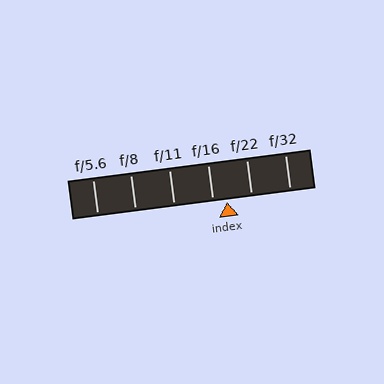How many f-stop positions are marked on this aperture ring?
There are 6 f-stop positions marked.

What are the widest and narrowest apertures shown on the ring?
The widest aperture shown is f/5.6 and the narrowest is f/32.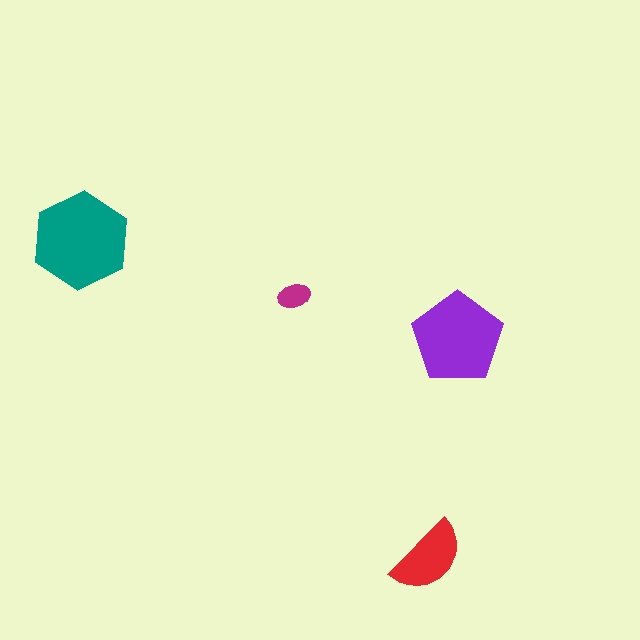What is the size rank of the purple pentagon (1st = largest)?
2nd.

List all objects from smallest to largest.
The magenta ellipse, the red semicircle, the purple pentagon, the teal hexagon.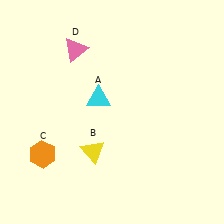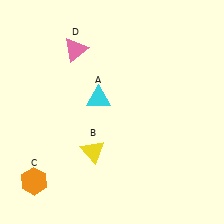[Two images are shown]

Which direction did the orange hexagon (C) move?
The orange hexagon (C) moved down.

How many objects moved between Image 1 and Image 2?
1 object moved between the two images.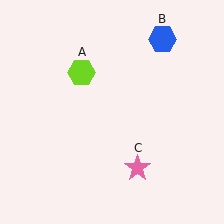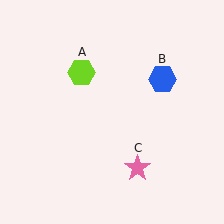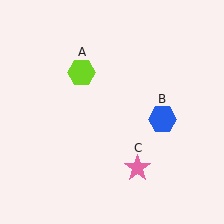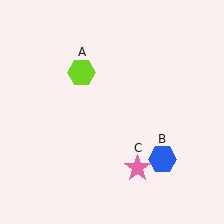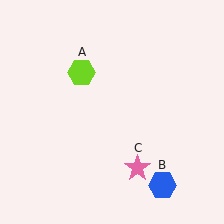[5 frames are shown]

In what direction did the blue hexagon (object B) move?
The blue hexagon (object B) moved down.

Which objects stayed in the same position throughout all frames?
Lime hexagon (object A) and pink star (object C) remained stationary.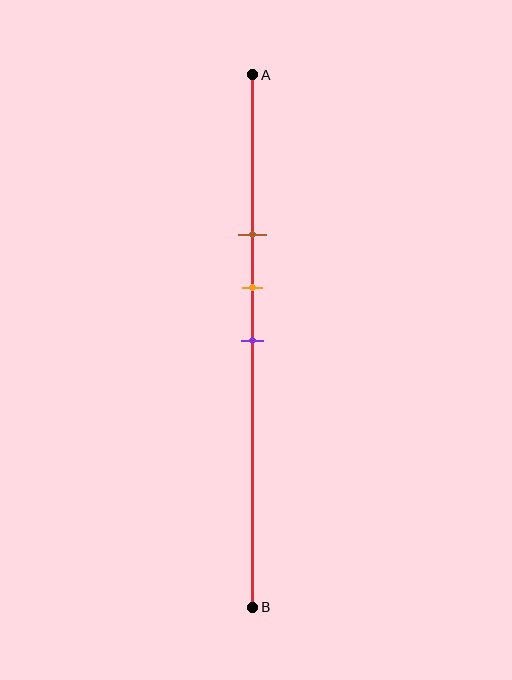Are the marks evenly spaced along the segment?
Yes, the marks are approximately evenly spaced.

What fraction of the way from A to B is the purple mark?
The purple mark is approximately 50% (0.5) of the way from A to B.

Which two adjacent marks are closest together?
The orange and purple marks are the closest adjacent pair.